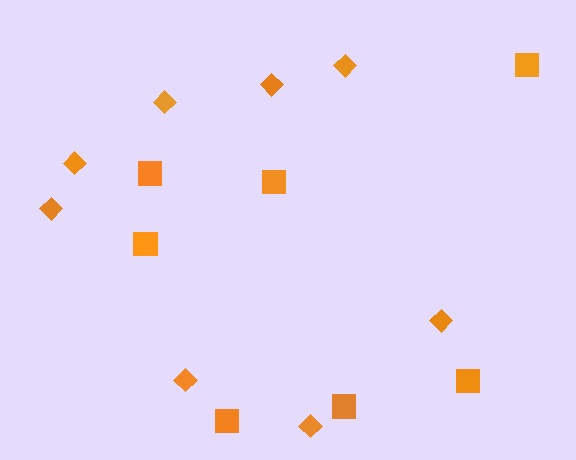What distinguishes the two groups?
There are 2 groups: one group of diamonds (8) and one group of squares (7).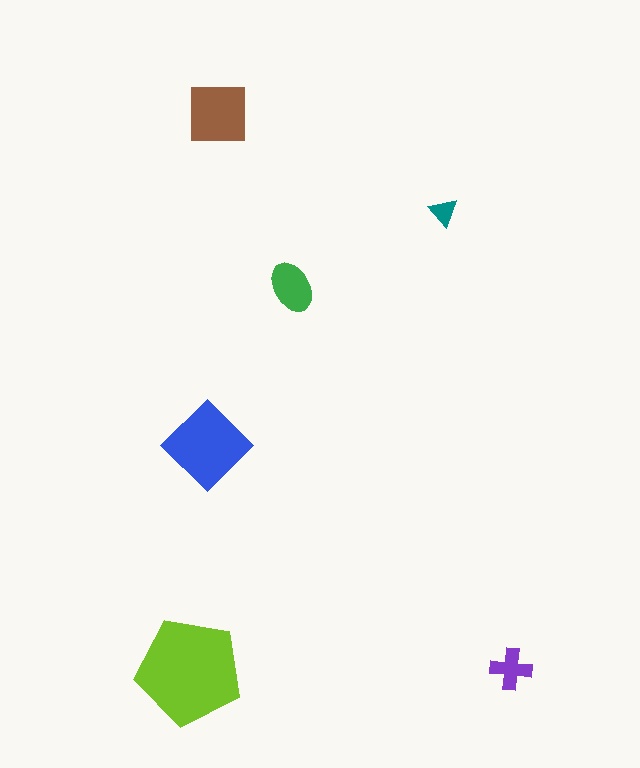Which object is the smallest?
The teal triangle.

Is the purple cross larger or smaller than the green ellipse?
Smaller.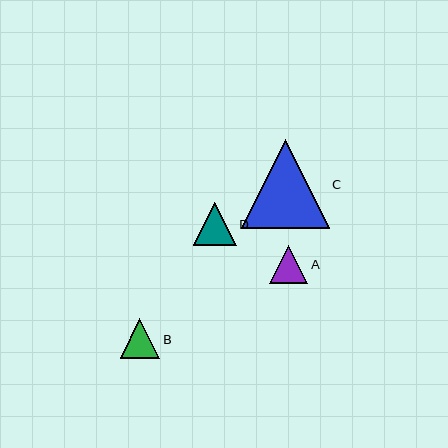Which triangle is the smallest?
Triangle A is the smallest with a size of approximately 38 pixels.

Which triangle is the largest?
Triangle C is the largest with a size of approximately 88 pixels.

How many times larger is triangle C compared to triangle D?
Triangle C is approximately 2.0 times the size of triangle D.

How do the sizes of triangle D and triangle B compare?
Triangle D and triangle B are approximately the same size.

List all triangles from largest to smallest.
From largest to smallest: C, D, B, A.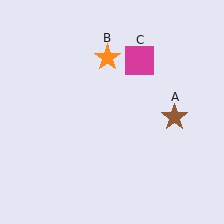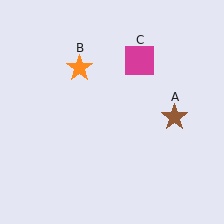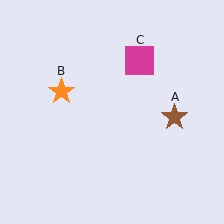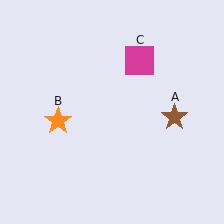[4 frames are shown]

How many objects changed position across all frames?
1 object changed position: orange star (object B).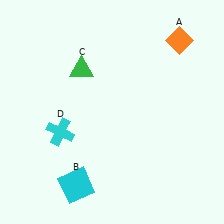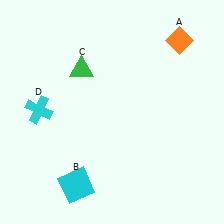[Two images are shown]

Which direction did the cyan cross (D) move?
The cyan cross (D) moved up.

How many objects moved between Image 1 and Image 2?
1 object moved between the two images.